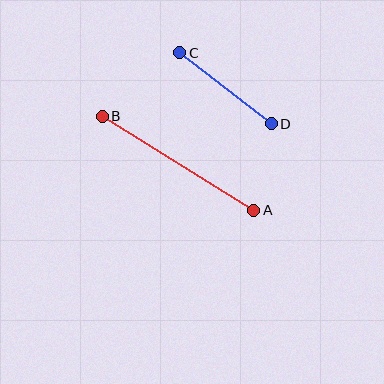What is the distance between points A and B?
The distance is approximately 178 pixels.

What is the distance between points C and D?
The distance is approximately 116 pixels.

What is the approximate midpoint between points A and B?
The midpoint is at approximately (178, 163) pixels.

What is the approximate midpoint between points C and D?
The midpoint is at approximately (226, 88) pixels.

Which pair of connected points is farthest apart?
Points A and B are farthest apart.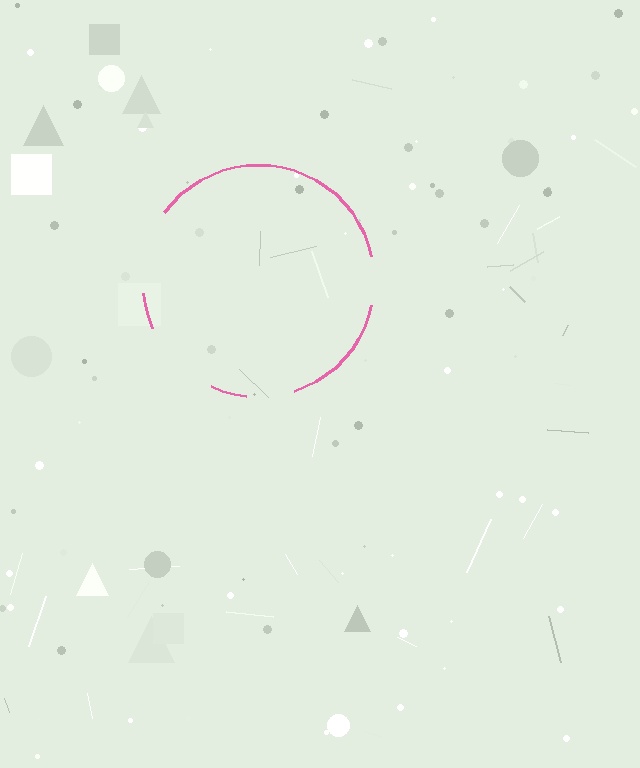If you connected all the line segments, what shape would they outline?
They would outline a circle.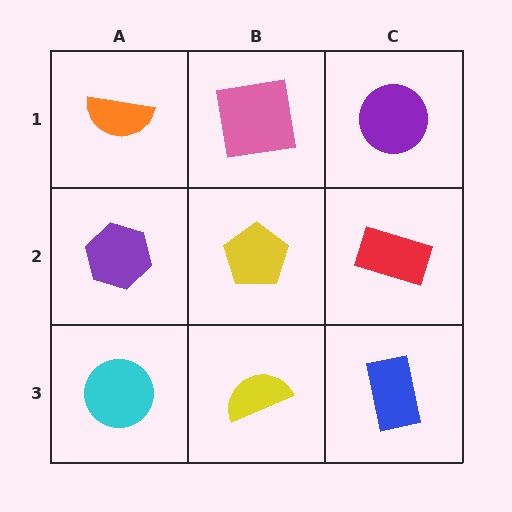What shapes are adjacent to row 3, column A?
A purple hexagon (row 2, column A), a yellow semicircle (row 3, column B).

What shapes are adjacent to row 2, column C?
A purple circle (row 1, column C), a blue rectangle (row 3, column C), a yellow pentagon (row 2, column B).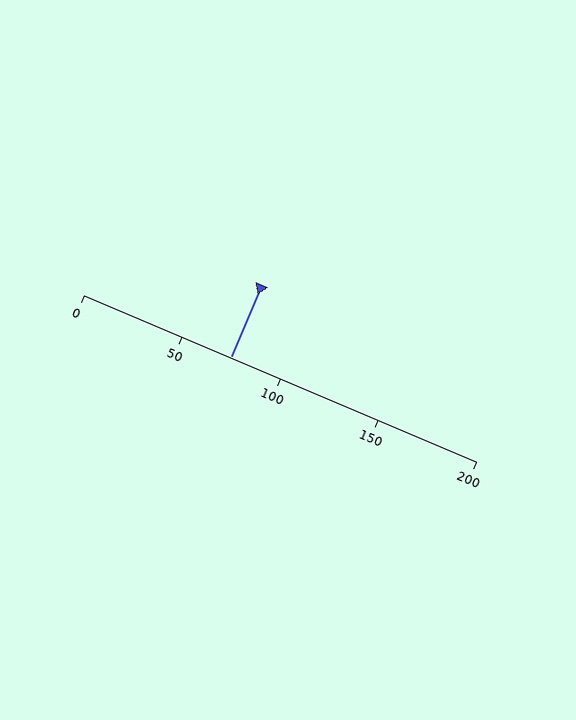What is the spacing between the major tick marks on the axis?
The major ticks are spaced 50 apart.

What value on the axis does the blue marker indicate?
The marker indicates approximately 75.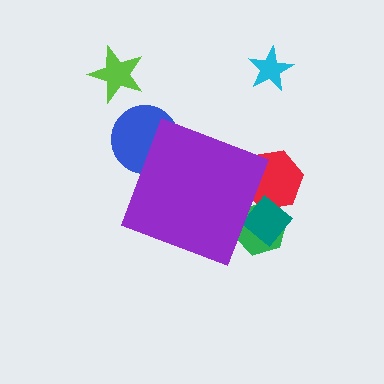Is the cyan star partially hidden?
No, the cyan star is fully visible.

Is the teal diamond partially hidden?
Yes, the teal diamond is partially hidden behind the purple diamond.